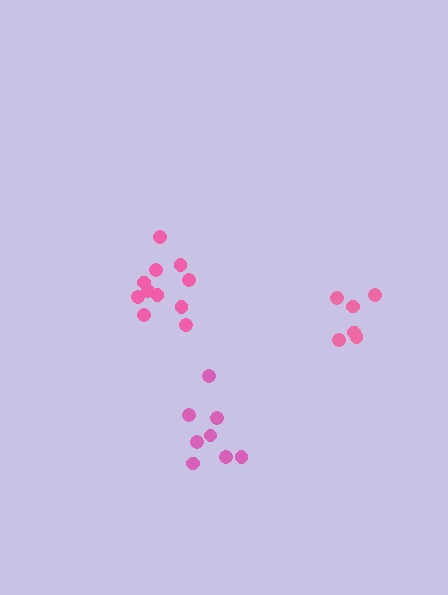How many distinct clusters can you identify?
There are 3 distinct clusters.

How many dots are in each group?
Group 1: 6 dots, Group 2: 8 dots, Group 3: 11 dots (25 total).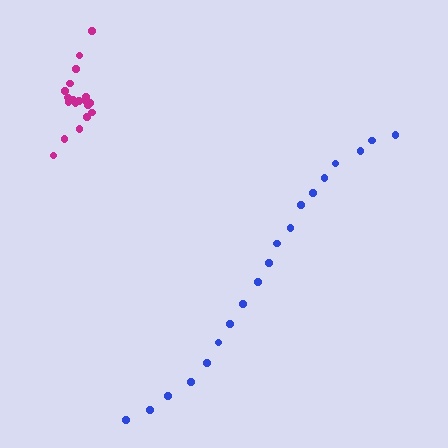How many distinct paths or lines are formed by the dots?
There are 2 distinct paths.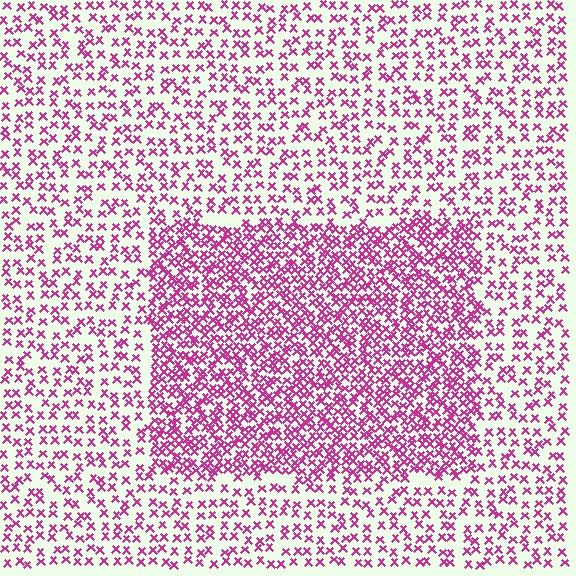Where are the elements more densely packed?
The elements are more densely packed inside the rectangle boundary.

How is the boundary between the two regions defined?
The boundary is defined by a change in element density (approximately 2.1x ratio). All elements are the same color, size, and shape.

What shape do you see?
I see a rectangle.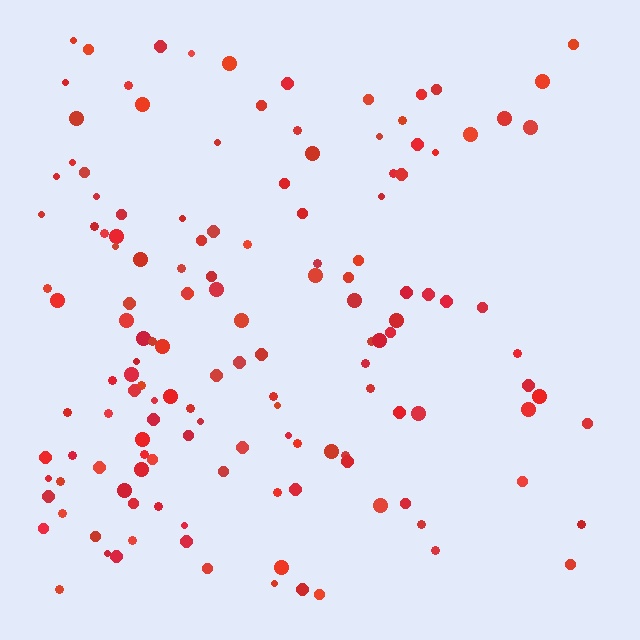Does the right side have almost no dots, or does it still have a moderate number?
Still a moderate number, just noticeably fewer than the left.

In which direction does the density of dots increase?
From right to left, with the left side densest.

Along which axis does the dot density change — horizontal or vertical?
Horizontal.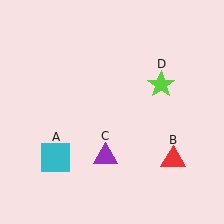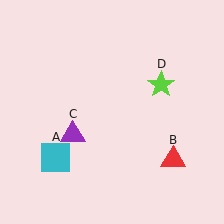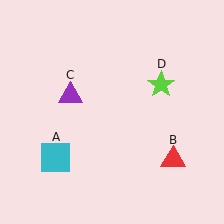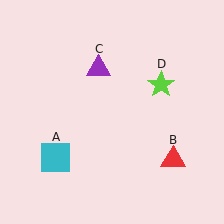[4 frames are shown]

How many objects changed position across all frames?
1 object changed position: purple triangle (object C).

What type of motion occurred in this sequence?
The purple triangle (object C) rotated clockwise around the center of the scene.